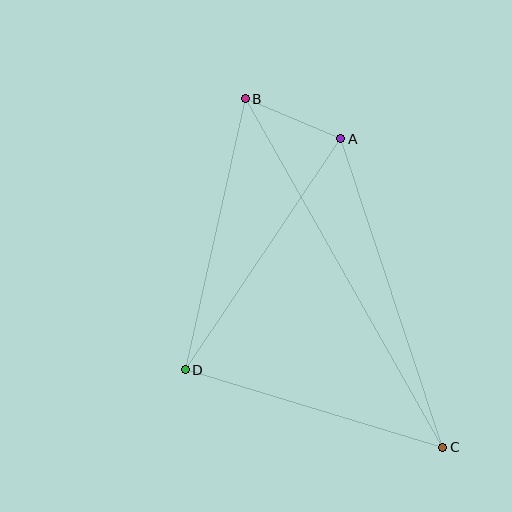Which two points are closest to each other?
Points A and B are closest to each other.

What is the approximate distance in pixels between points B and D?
The distance between B and D is approximately 278 pixels.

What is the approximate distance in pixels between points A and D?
The distance between A and D is approximately 279 pixels.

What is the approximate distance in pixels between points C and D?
The distance between C and D is approximately 269 pixels.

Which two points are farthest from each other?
Points B and C are farthest from each other.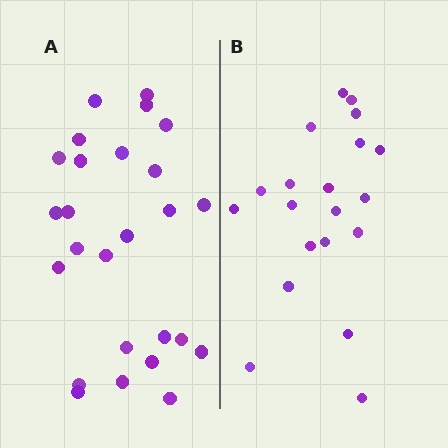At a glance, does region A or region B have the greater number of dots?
Region A (the left region) has more dots.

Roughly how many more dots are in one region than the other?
Region A has about 6 more dots than region B.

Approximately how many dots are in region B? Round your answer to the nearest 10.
About 20 dots.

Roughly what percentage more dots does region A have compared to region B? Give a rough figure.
About 30% more.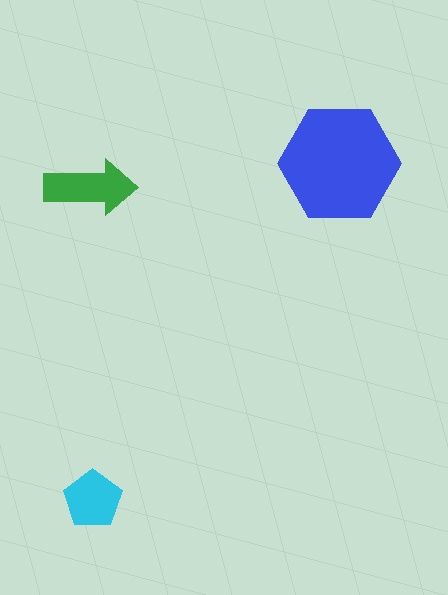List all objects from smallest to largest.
The cyan pentagon, the green arrow, the blue hexagon.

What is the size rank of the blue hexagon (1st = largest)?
1st.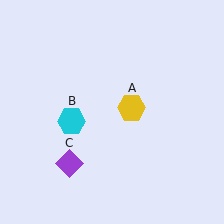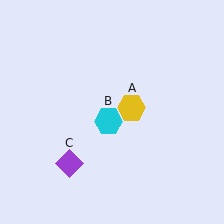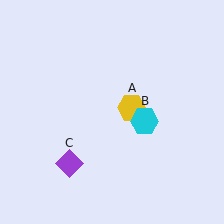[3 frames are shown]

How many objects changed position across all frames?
1 object changed position: cyan hexagon (object B).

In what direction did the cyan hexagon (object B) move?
The cyan hexagon (object B) moved right.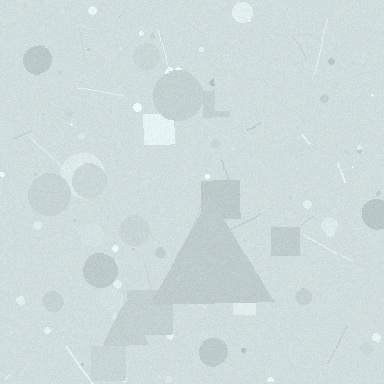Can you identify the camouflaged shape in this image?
The camouflaged shape is a triangle.